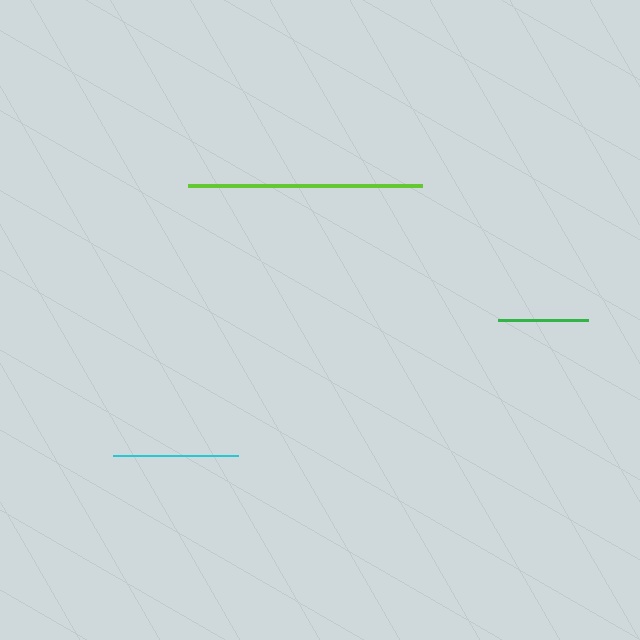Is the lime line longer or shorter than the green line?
The lime line is longer than the green line.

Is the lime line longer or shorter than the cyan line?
The lime line is longer than the cyan line.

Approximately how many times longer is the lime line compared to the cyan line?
The lime line is approximately 1.9 times the length of the cyan line.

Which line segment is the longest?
The lime line is the longest at approximately 234 pixels.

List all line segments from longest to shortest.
From longest to shortest: lime, cyan, green.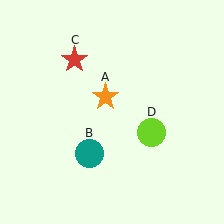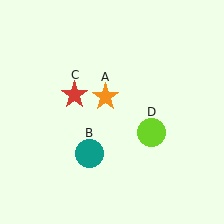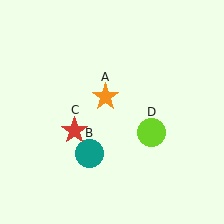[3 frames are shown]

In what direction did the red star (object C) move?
The red star (object C) moved down.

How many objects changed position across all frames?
1 object changed position: red star (object C).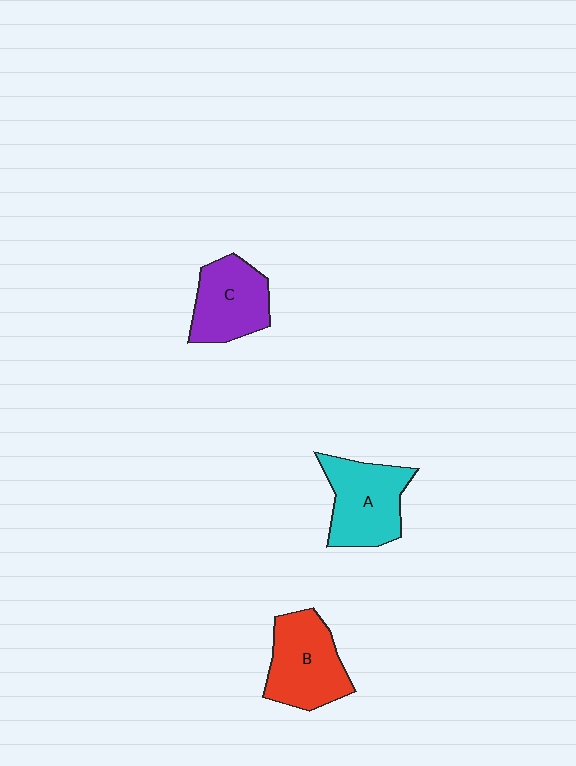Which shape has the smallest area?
Shape C (purple).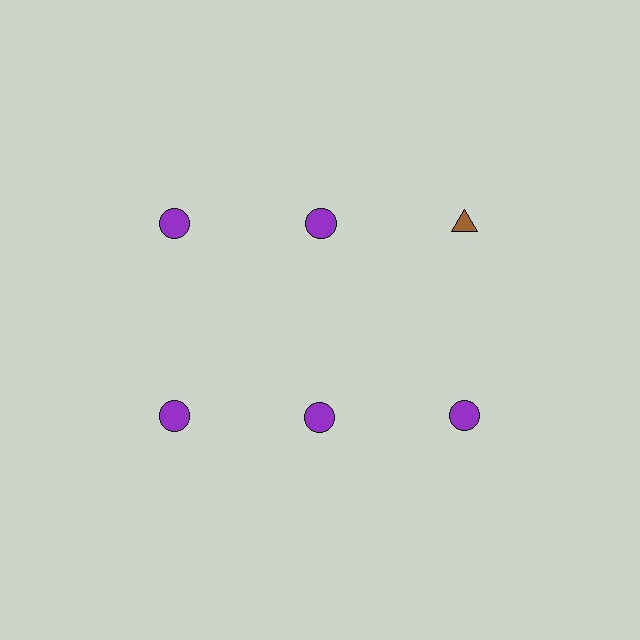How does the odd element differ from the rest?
It differs in both color (brown instead of purple) and shape (triangle instead of circle).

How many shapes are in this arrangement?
There are 6 shapes arranged in a grid pattern.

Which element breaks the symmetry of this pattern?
The brown triangle in the top row, center column breaks the symmetry. All other shapes are purple circles.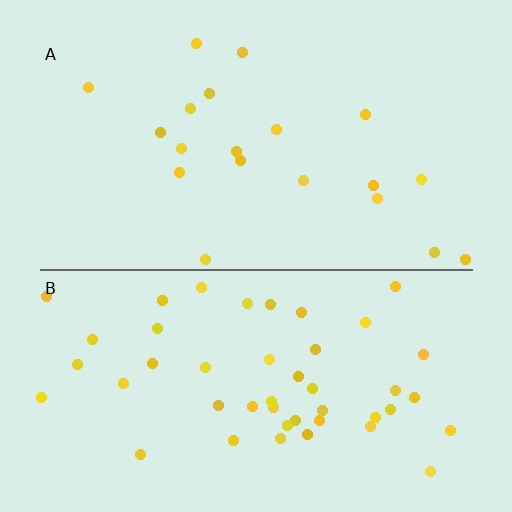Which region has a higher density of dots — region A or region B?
B (the bottom).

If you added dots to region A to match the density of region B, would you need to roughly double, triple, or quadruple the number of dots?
Approximately double.